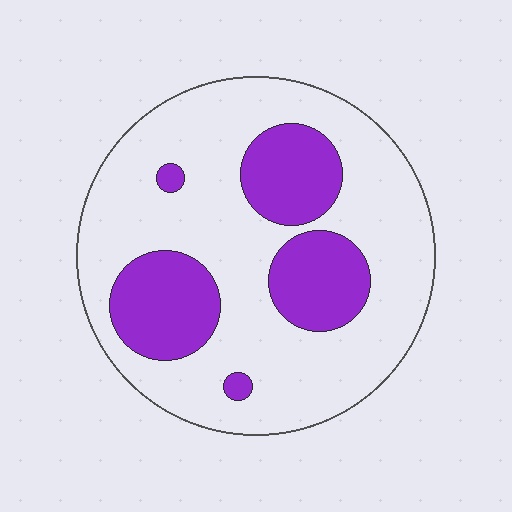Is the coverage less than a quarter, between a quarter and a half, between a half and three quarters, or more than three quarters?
Between a quarter and a half.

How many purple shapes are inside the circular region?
5.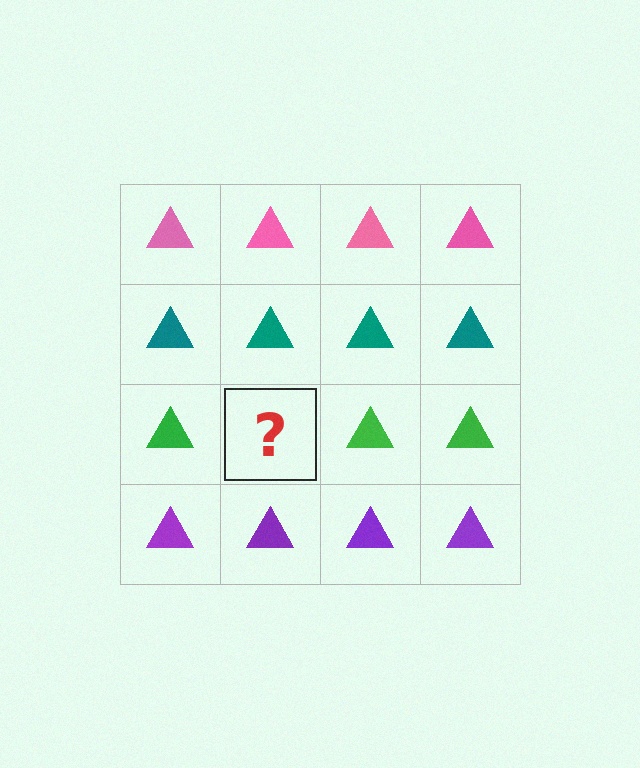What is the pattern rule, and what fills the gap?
The rule is that each row has a consistent color. The gap should be filled with a green triangle.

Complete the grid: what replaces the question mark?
The question mark should be replaced with a green triangle.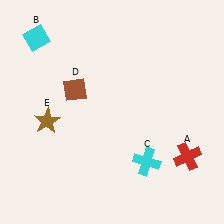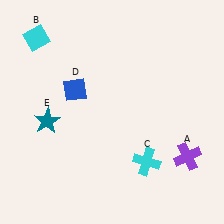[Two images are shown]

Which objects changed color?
A changed from red to purple. D changed from brown to blue. E changed from brown to teal.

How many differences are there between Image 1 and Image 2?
There are 3 differences between the two images.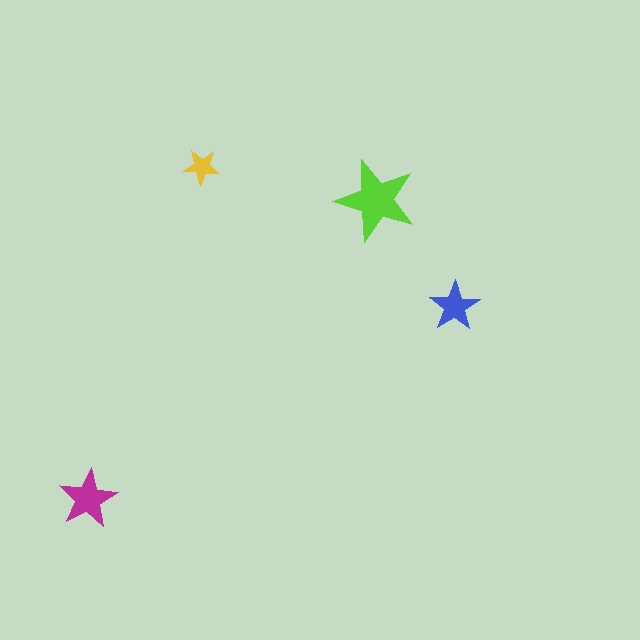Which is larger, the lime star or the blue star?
The lime one.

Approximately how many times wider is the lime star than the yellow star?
About 2 times wider.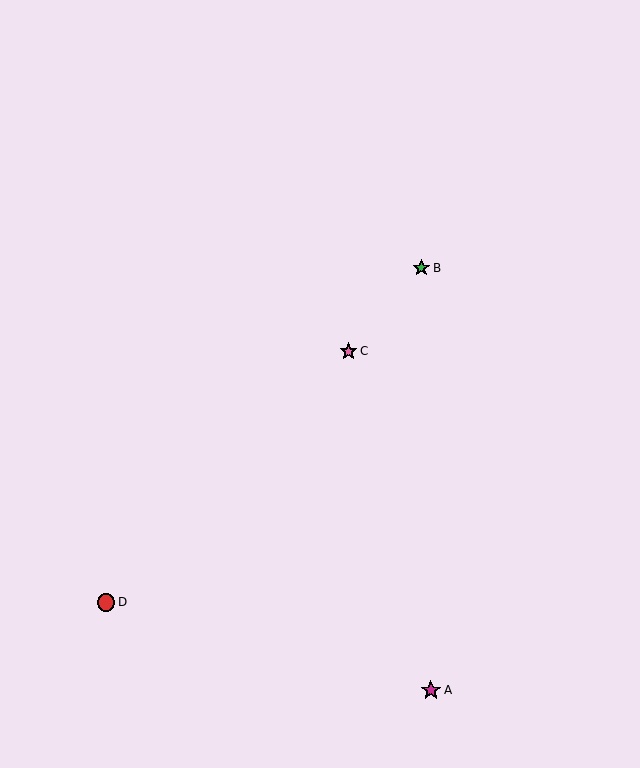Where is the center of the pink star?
The center of the pink star is at (348, 351).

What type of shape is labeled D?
Shape D is a red circle.